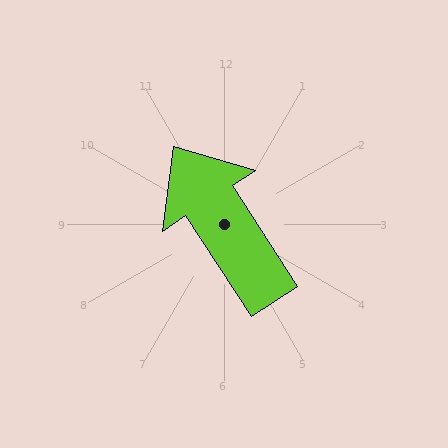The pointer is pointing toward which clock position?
Roughly 11 o'clock.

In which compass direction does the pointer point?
Northwest.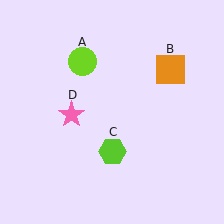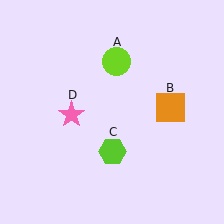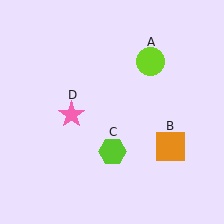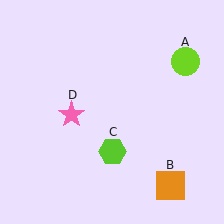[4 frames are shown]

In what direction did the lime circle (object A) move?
The lime circle (object A) moved right.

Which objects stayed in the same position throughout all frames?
Lime hexagon (object C) and pink star (object D) remained stationary.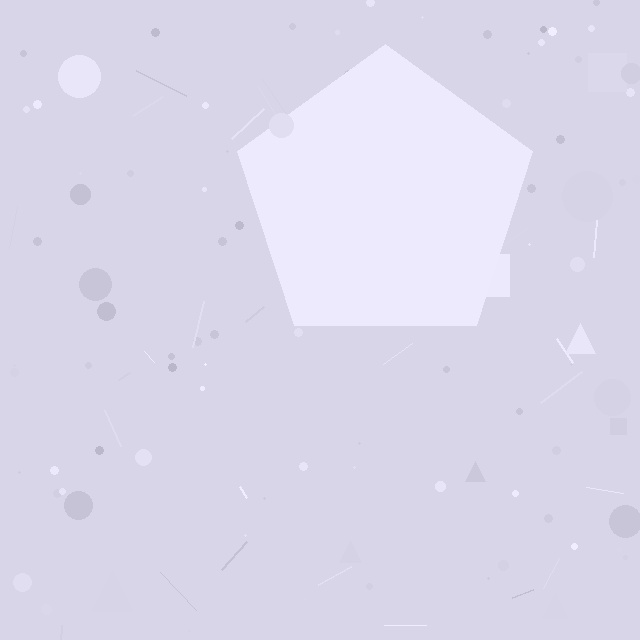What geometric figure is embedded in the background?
A pentagon is embedded in the background.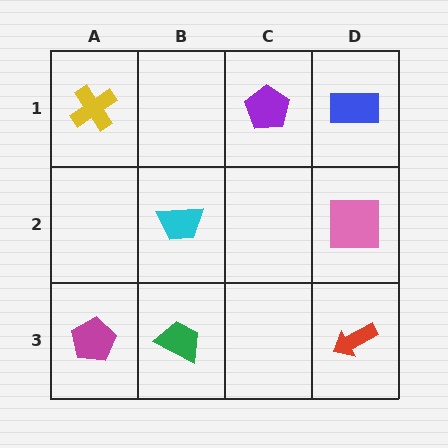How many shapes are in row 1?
3 shapes.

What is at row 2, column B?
A cyan trapezoid.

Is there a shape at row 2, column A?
No, that cell is empty.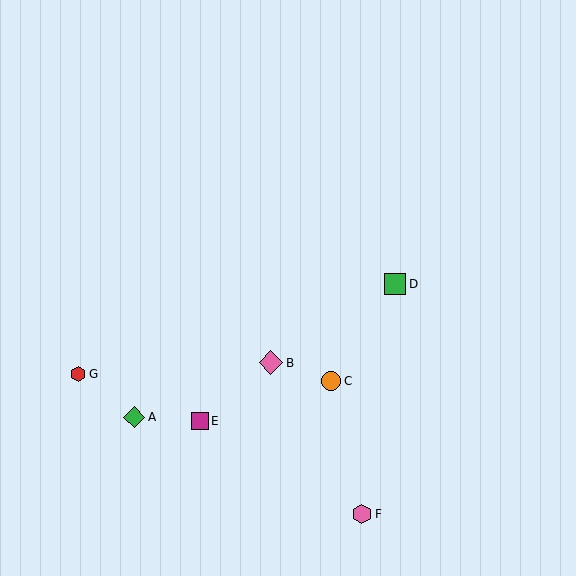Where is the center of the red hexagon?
The center of the red hexagon is at (78, 374).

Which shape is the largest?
The pink diamond (labeled B) is the largest.